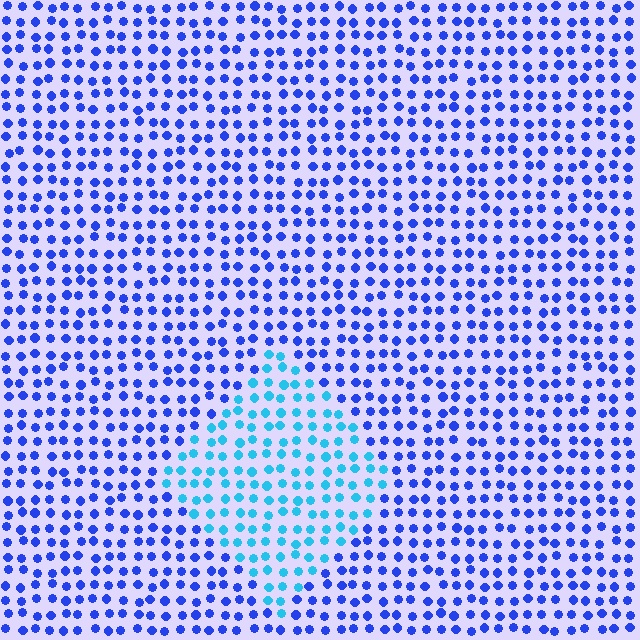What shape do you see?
I see a diamond.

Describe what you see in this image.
The image is filled with small blue elements in a uniform arrangement. A diamond-shaped region is visible where the elements are tinted to a slightly different hue, forming a subtle color boundary.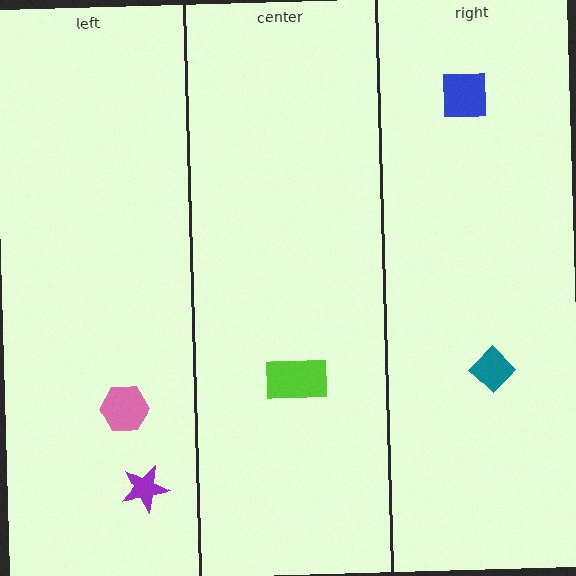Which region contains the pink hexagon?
The left region.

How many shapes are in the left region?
2.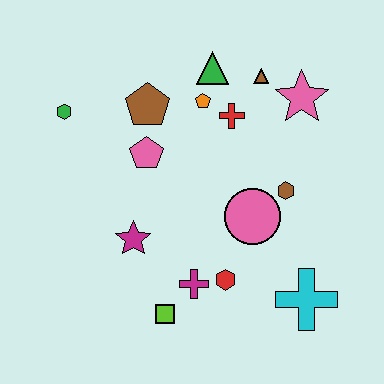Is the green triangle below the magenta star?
No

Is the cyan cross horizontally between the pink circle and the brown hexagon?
No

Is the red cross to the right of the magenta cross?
Yes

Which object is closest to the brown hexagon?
The pink circle is closest to the brown hexagon.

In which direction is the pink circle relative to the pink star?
The pink circle is below the pink star.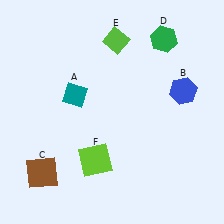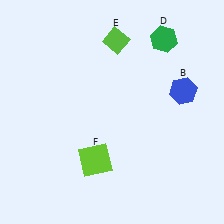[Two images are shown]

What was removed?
The teal diamond (A), the brown square (C) were removed in Image 2.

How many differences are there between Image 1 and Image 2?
There are 2 differences between the two images.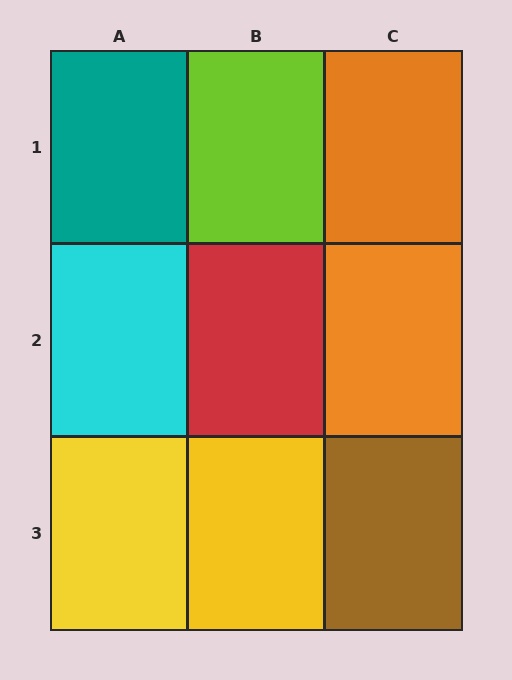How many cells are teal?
1 cell is teal.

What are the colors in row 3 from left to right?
Yellow, yellow, brown.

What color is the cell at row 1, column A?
Teal.